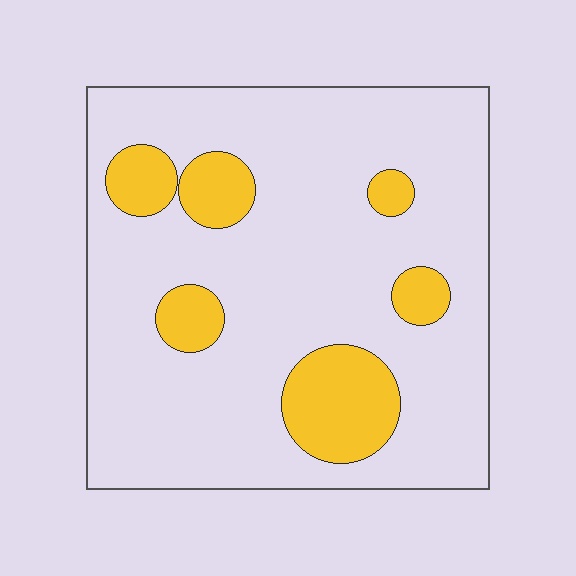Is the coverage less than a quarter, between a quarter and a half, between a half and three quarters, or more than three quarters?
Less than a quarter.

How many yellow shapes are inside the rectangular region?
6.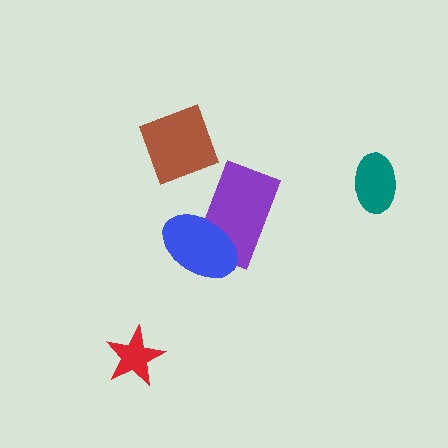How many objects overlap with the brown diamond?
0 objects overlap with the brown diamond.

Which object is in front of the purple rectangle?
The blue ellipse is in front of the purple rectangle.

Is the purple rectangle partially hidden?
Yes, it is partially covered by another shape.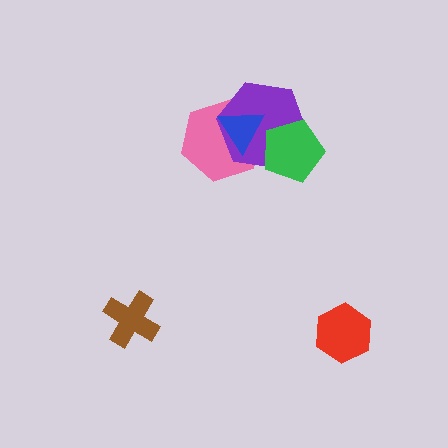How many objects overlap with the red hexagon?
0 objects overlap with the red hexagon.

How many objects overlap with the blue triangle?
2 objects overlap with the blue triangle.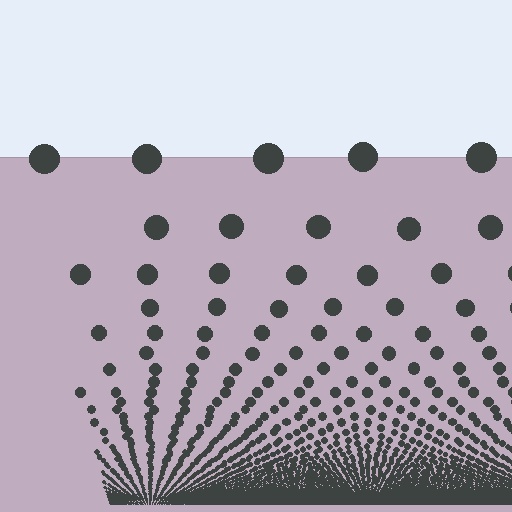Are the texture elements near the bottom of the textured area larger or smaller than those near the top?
Smaller. The gradient is inverted — elements near the bottom are smaller and denser.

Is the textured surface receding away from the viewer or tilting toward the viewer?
The surface appears to tilt toward the viewer. Texture elements get larger and sparser toward the top.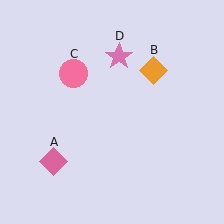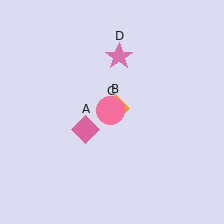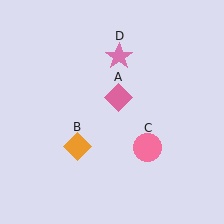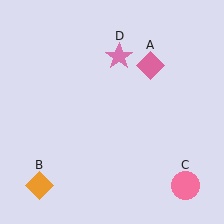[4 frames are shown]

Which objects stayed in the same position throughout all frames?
Pink star (object D) remained stationary.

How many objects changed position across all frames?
3 objects changed position: pink diamond (object A), orange diamond (object B), pink circle (object C).